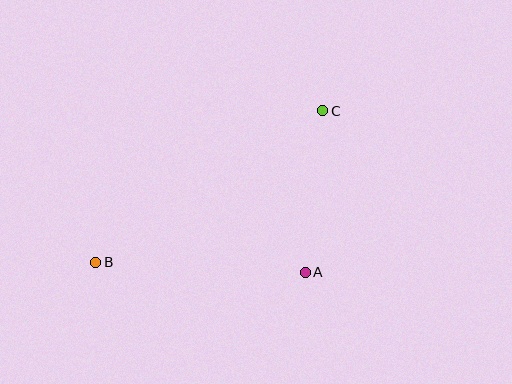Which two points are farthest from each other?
Points B and C are farthest from each other.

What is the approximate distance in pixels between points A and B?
The distance between A and B is approximately 209 pixels.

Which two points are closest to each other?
Points A and C are closest to each other.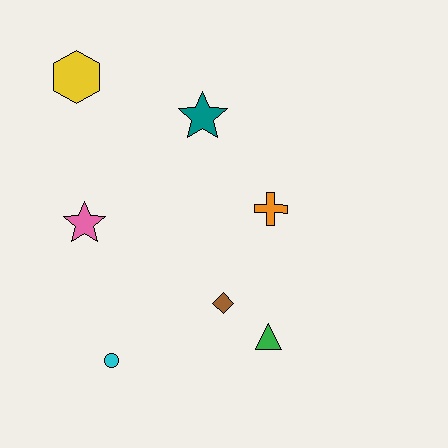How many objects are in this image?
There are 7 objects.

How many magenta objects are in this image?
There are no magenta objects.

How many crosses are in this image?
There is 1 cross.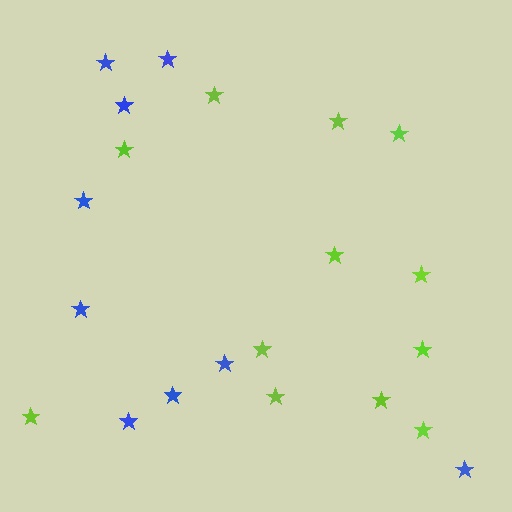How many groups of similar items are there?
There are 2 groups: one group of lime stars (12) and one group of blue stars (9).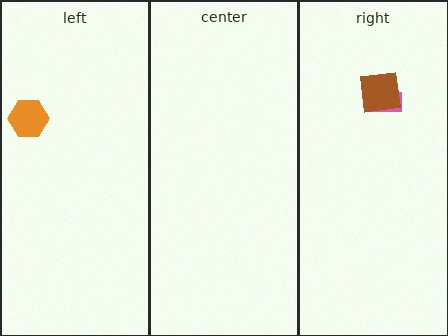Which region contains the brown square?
The right region.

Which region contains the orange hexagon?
The left region.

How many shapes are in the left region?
1.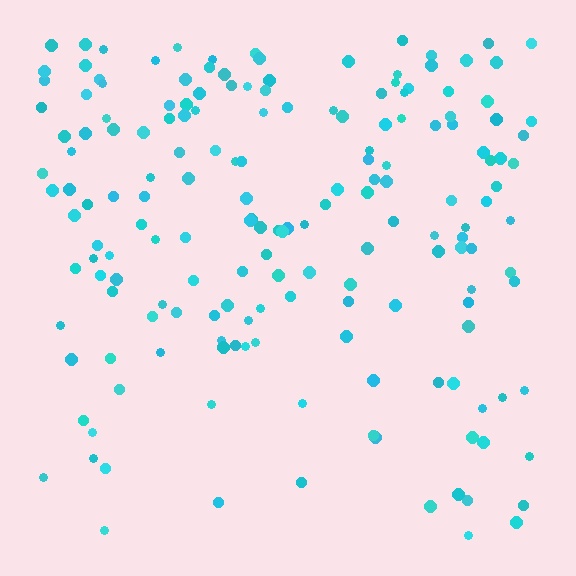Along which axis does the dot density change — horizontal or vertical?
Vertical.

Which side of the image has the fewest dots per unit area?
The bottom.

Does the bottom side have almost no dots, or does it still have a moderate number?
Still a moderate number, just noticeably fewer than the top.